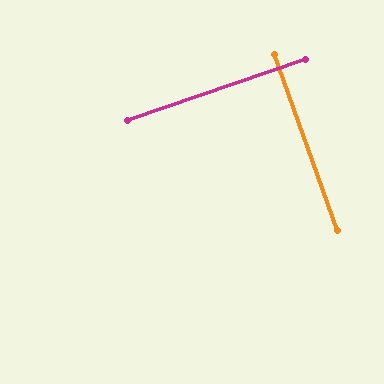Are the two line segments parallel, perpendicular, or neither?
Perpendicular — they meet at approximately 89°.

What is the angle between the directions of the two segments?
Approximately 89 degrees.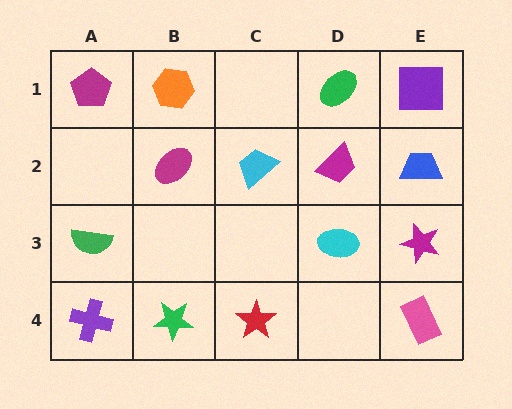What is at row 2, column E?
A blue trapezoid.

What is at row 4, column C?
A red star.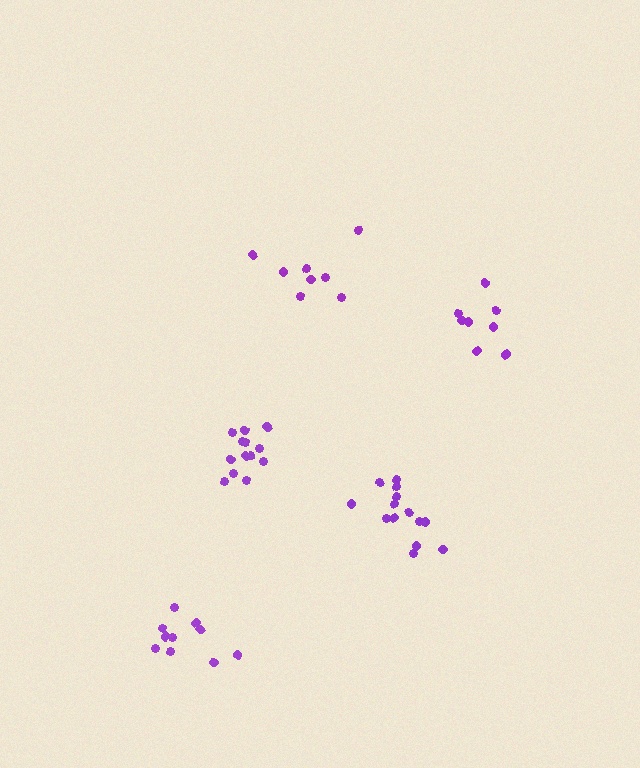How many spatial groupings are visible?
There are 5 spatial groupings.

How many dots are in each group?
Group 1: 13 dots, Group 2: 8 dots, Group 3: 10 dots, Group 4: 14 dots, Group 5: 8 dots (53 total).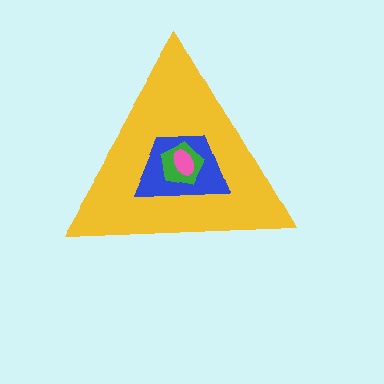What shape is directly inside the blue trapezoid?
The green pentagon.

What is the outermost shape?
The yellow triangle.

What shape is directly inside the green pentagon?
The pink ellipse.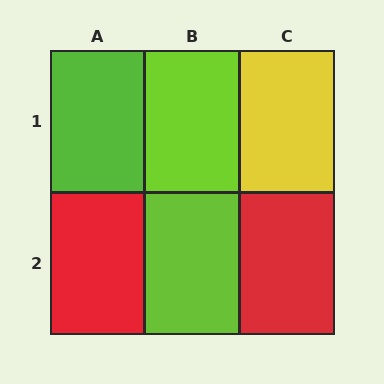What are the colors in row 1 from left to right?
Lime, lime, yellow.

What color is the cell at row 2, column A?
Red.